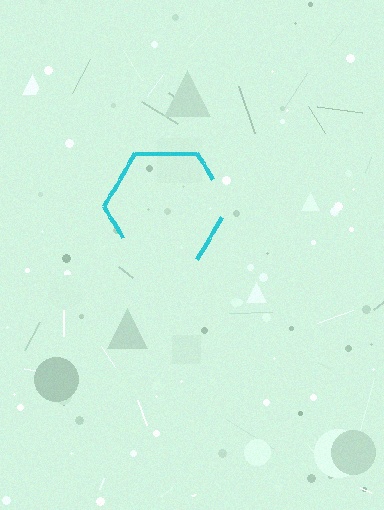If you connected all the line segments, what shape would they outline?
They would outline a hexagon.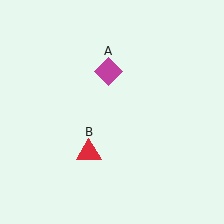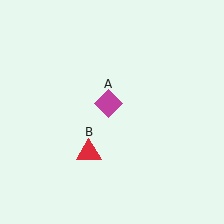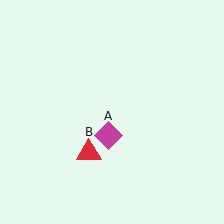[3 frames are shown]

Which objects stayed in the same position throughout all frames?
Red triangle (object B) remained stationary.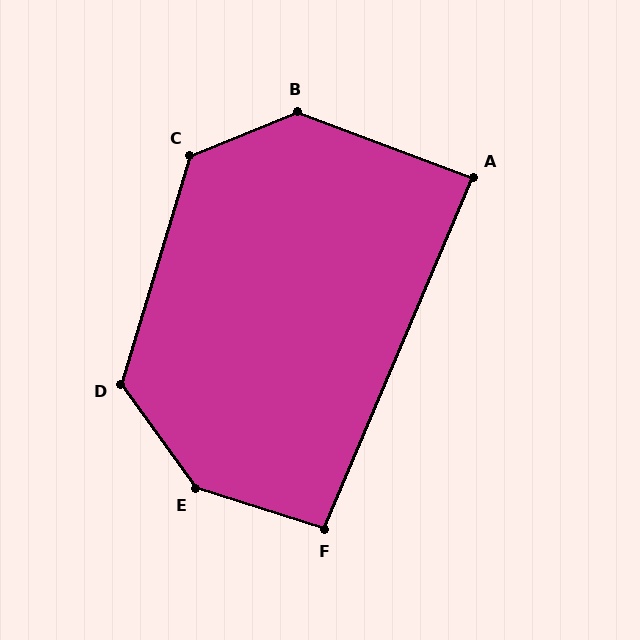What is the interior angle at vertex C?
Approximately 129 degrees (obtuse).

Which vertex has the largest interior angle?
E, at approximately 143 degrees.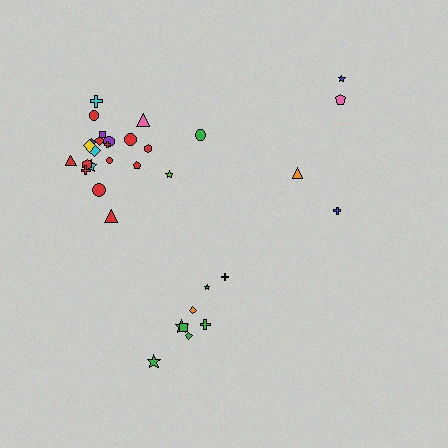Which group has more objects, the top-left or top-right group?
The top-left group.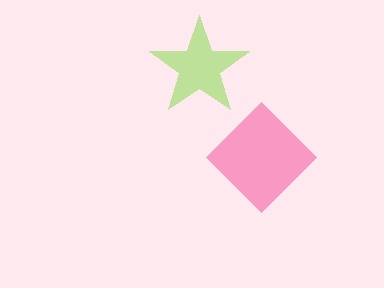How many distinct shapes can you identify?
There are 2 distinct shapes: a lime star, a pink diamond.